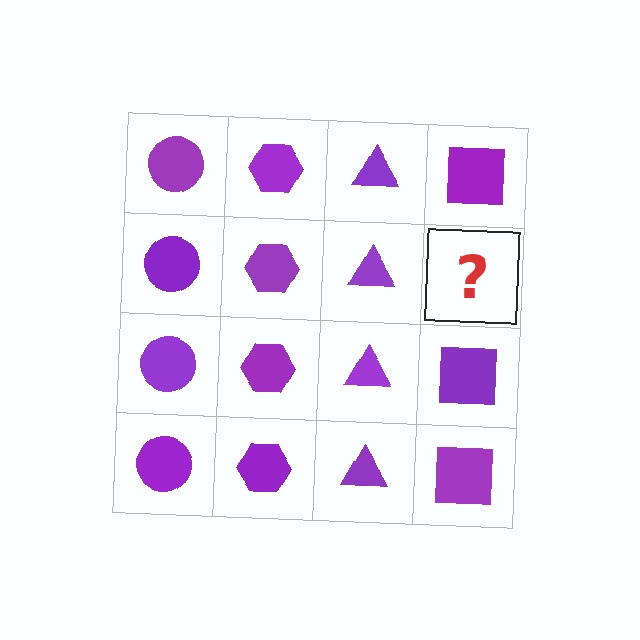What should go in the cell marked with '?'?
The missing cell should contain a purple square.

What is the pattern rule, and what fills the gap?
The rule is that each column has a consistent shape. The gap should be filled with a purple square.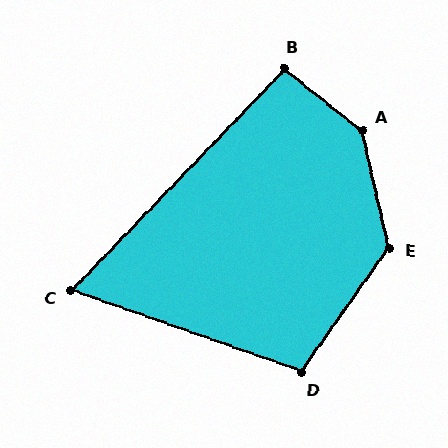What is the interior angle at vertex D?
Approximately 106 degrees (obtuse).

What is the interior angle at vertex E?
Approximately 132 degrees (obtuse).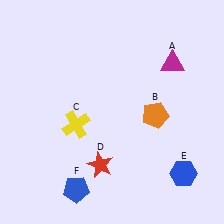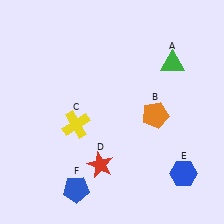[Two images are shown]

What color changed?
The triangle (A) changed from magenta in Image 1 to green in Image 2.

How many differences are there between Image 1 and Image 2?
There is 1 difference between the two images.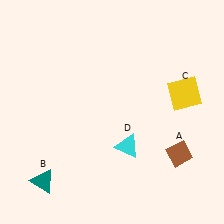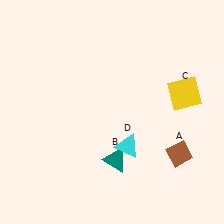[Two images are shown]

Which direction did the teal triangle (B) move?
The teal triangle (B) moved right.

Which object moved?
The teal triangle (B) moved right.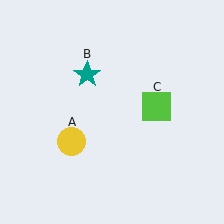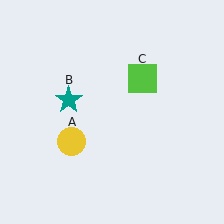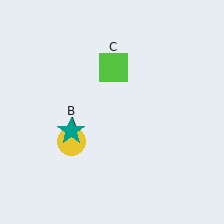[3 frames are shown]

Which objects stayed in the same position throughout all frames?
Yellow circle (object A) remained stationary.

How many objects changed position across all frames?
2 objects changed position: teal star (object B), lime square (object C).